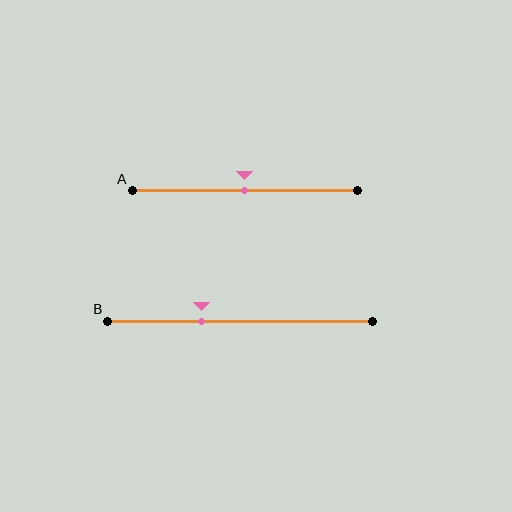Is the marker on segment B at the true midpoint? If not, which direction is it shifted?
No, the marker on segment B is shifted to the left by about 15% of the segment length.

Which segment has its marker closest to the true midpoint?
Segment A has its marker closest to the true midpoint.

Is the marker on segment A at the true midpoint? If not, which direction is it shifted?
Yes, the marker on segment A is at the true midpoint.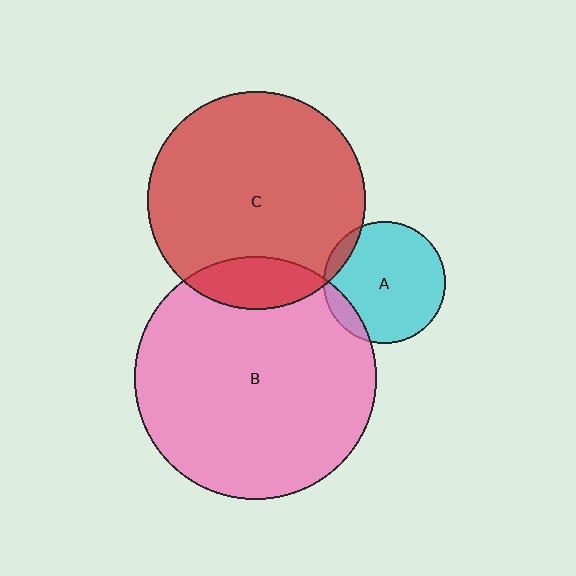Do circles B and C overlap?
Yes.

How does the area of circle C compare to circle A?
Approximately 3.2 times.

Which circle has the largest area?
Circle B (pink).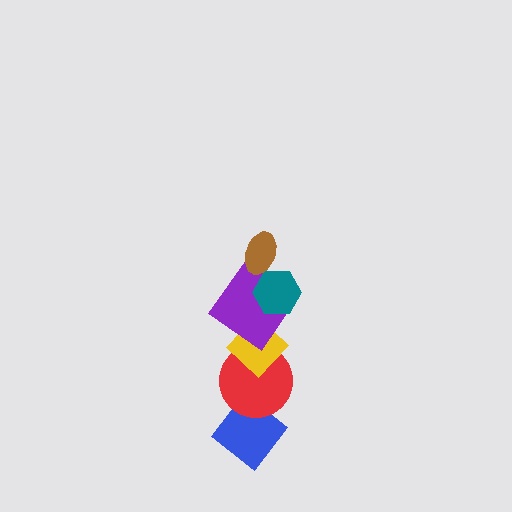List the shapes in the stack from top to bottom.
From top to bottom: the brown ellipse, the teal hexagon, the purple diamond, the yellow diamond, the red circle, the blue diamond.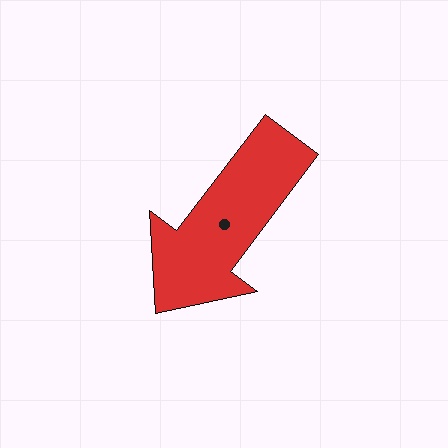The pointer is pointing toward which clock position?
Roughly 7 o'clock.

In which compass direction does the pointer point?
Southwest.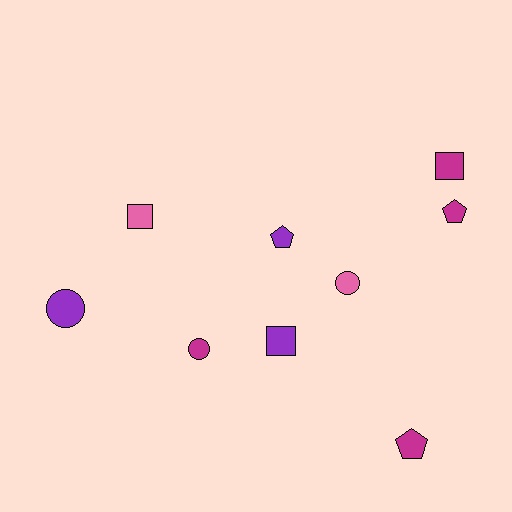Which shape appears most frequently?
Square, with 3 objects.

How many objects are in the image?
There are 9 objects.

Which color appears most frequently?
Magenta, with 4 objects.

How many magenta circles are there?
There is 1 magenta circle.